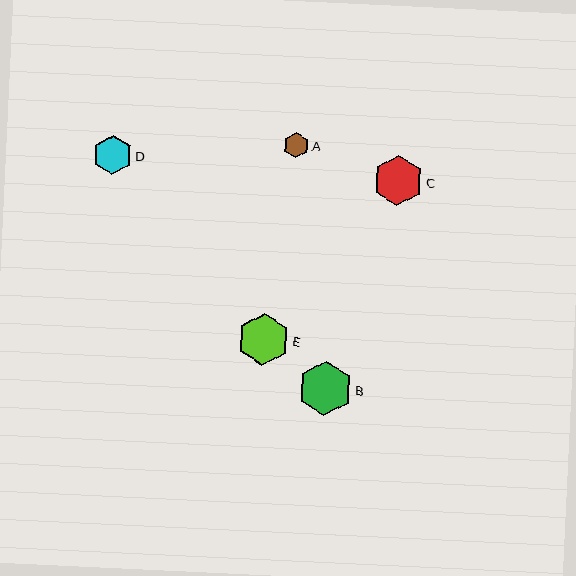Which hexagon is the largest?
Hexagon B is the largest with a size of approximately 54 pixels.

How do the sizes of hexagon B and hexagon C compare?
Hexagon B and hexagon C are approximately the same size.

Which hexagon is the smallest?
Hexagon A is the smallest with a size of approximately 26 pixels.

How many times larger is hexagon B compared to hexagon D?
Hexagon B is approximately 1.4 times the size of hexagon D.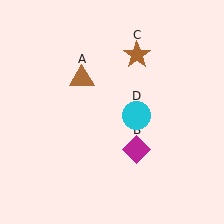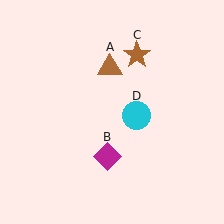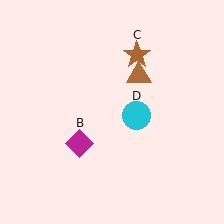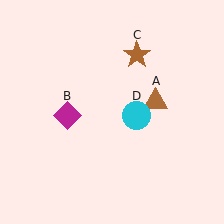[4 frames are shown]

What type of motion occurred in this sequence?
The brown triangle (object A), magenta diamond (object B) rotated clockwise around the center of the scene.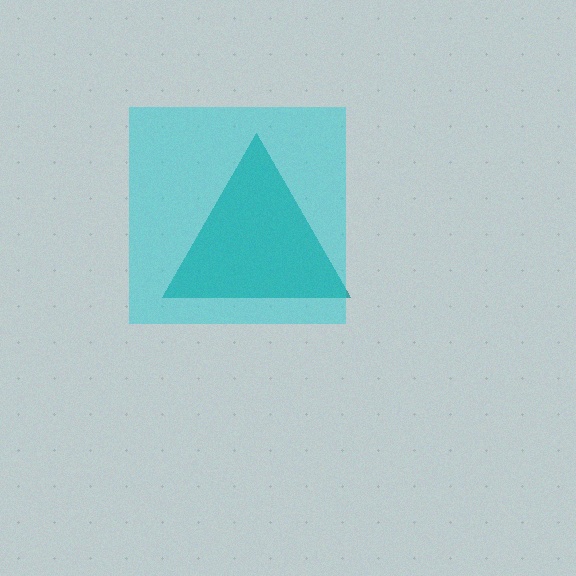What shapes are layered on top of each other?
The layered shapes are: a teal triangle, a cyan square.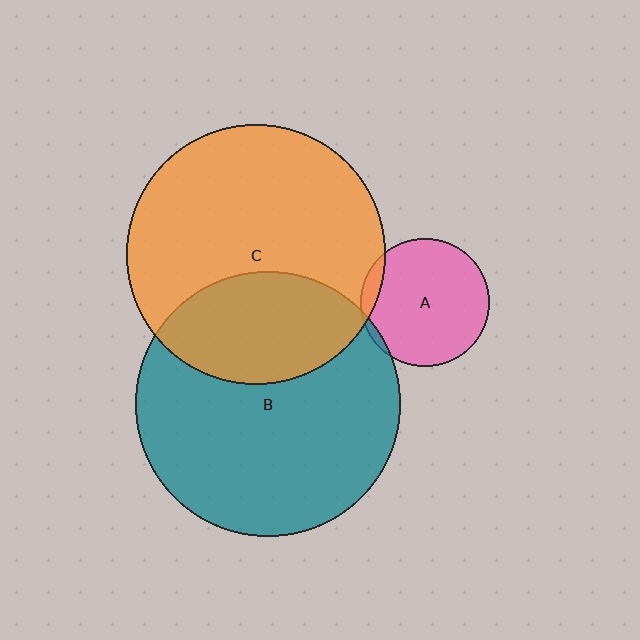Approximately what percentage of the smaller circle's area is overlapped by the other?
Approximately 5%.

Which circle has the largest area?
Circle B (teal).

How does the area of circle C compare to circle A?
Approximately 4.1 times.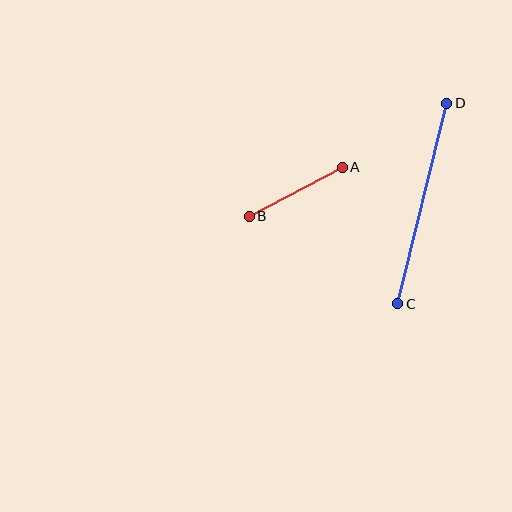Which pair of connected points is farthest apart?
Points C and D are farthest apart.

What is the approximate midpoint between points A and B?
The midpoint is at approximately (296, 192) pixels.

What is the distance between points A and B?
The distance is approximately 105 pixels.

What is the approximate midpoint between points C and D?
The midpoint is at approximately (422, 203) pixels.